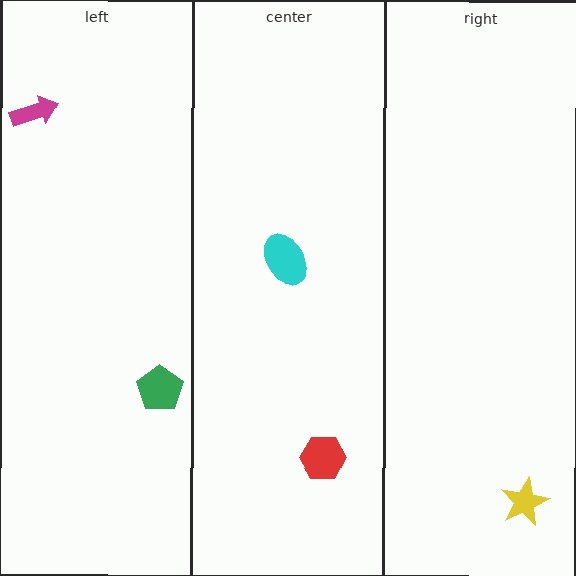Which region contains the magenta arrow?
The left region.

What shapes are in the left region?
The magenta arrow, the green pentagon.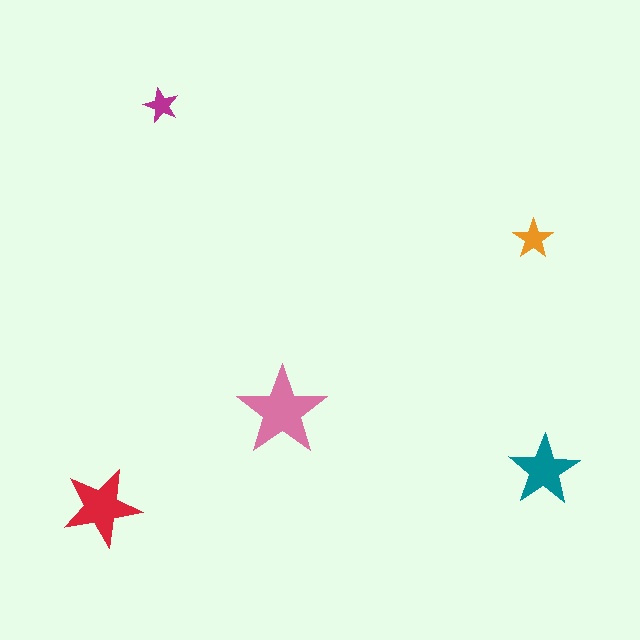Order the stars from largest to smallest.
the pink one, the red one, the teal one, the orange one, the magenta one.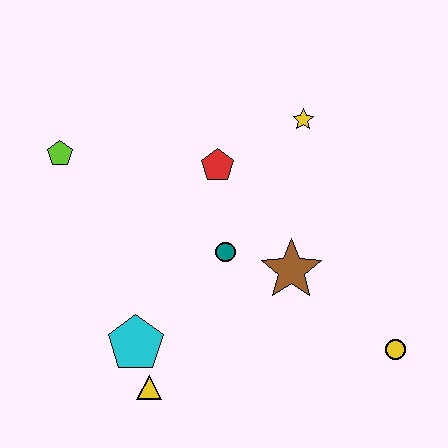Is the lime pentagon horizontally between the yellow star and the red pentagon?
No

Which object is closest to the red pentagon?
The teal circle is closest to the red pentagon.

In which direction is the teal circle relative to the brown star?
The teal circle is to the left of the brown star.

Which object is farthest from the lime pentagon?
The yellow circle is farthest from the lime pentagon.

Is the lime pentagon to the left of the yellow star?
Yes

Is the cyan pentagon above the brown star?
No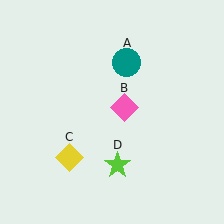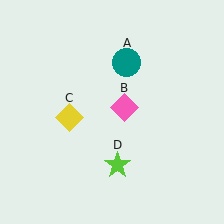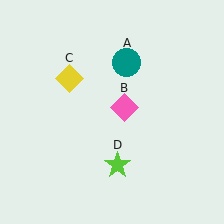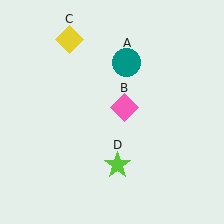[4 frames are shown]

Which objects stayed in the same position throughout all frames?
Teal circle (object A) and pink diamond (object B) and lime star (object D) remained stationary.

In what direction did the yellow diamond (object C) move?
The yellow diamond (object C) moved up.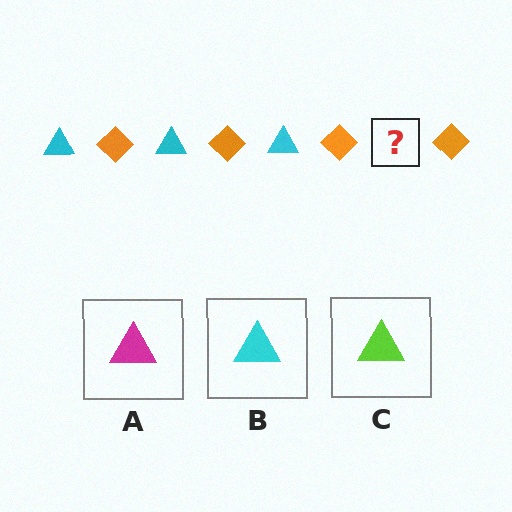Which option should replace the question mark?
Option B.